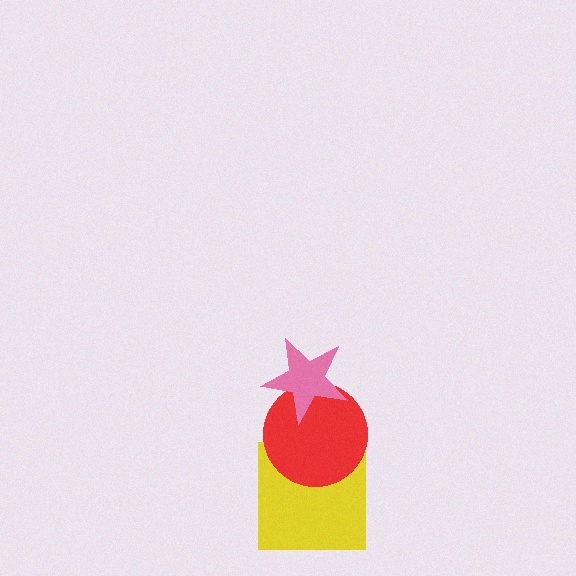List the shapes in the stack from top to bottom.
From top to bottom: the pink star, the red circle, the yellow square.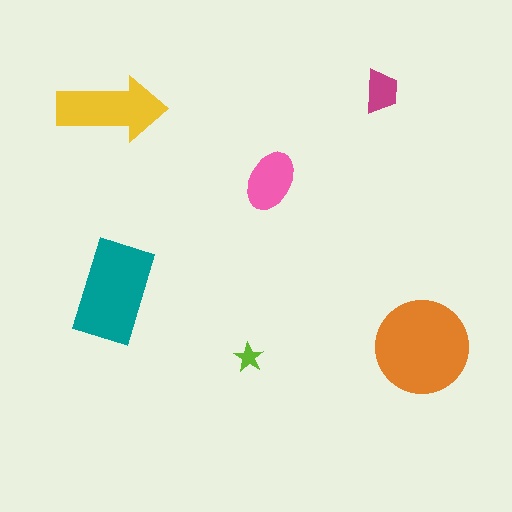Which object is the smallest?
The lime star.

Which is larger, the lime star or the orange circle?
The orange circle.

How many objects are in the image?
There are 6 objects in the image.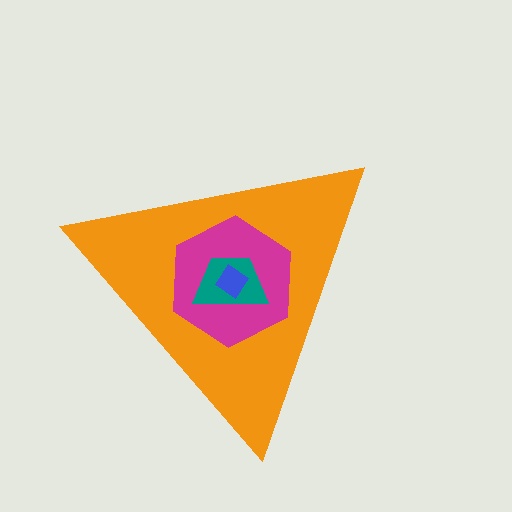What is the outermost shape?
The orange triangle.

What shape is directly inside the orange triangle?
The magenta hexagon.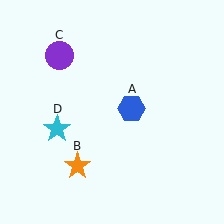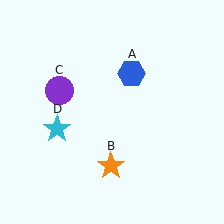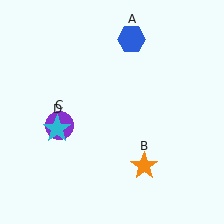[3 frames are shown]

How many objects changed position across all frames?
3 objects changed position: blue hexagon (object A), orange star (object B), purple circle (object C).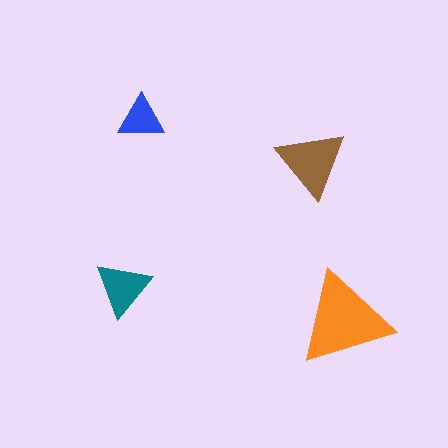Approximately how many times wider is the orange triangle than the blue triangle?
About 2 times wider.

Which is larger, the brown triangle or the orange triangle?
The orange one.